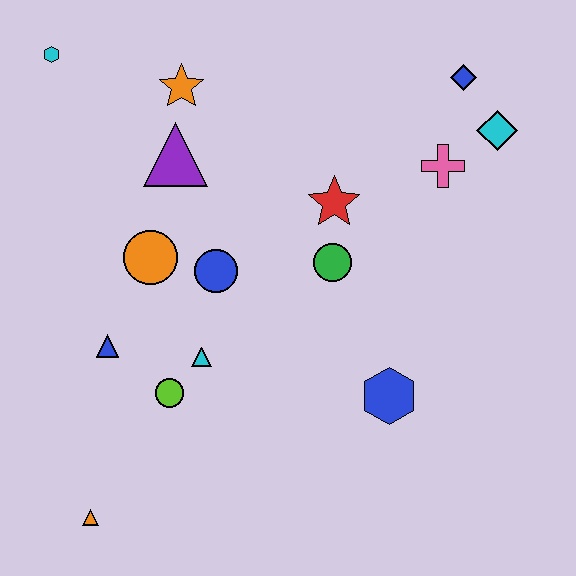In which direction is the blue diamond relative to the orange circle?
The blue diamond is to the right of the orange circle.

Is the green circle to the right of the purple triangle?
Yes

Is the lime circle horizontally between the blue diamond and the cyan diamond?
No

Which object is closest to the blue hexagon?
The green circle is closest to the blue hexagon.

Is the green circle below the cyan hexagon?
Yes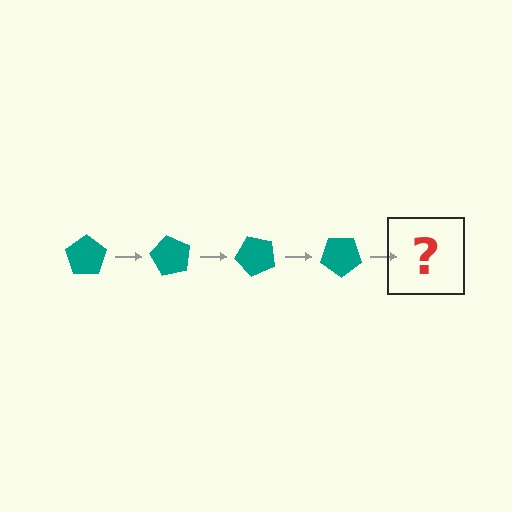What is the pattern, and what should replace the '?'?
The pattern is that the pentagon rotates 60 degrees each step. The '?' should be a teal pentagon rotated 240 degrees.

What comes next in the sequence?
The next element should be a teal pentagon rotated 240 degrees.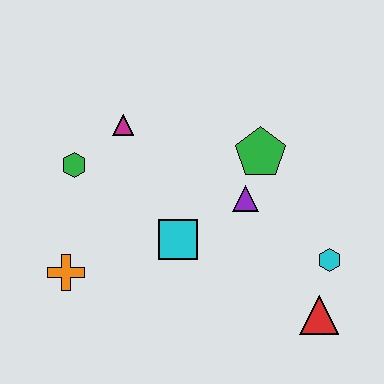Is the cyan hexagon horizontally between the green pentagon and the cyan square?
No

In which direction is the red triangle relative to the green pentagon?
The red triangle is below the green pentagon.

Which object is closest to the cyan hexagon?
The red triangle is closest to the cyan hexagon.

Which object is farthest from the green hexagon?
The red triangle is farthest from the green hexagon.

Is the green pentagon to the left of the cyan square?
No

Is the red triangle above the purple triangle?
No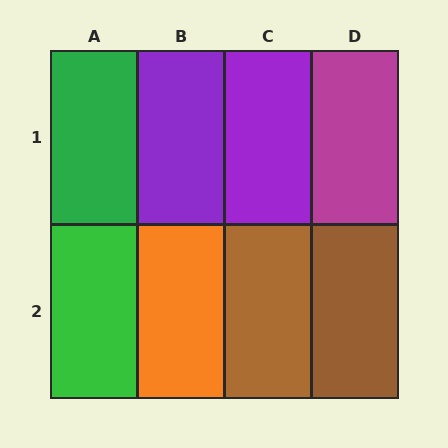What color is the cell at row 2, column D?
Brown.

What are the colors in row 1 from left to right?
Green, purple, purple, magenta.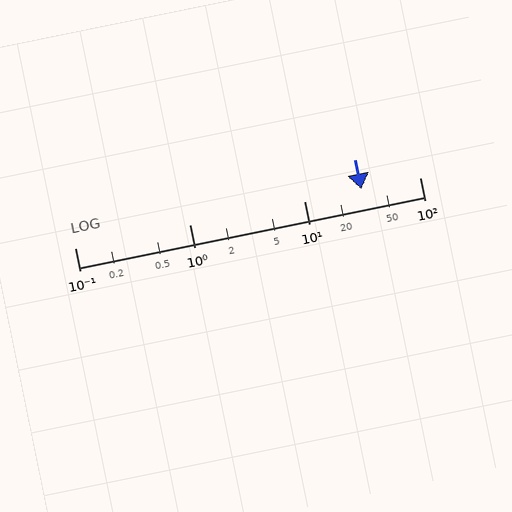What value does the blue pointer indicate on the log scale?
The pointer indicates approximately 31.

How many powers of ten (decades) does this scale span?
The scale spans 3 decades, from 0.1 to 100.